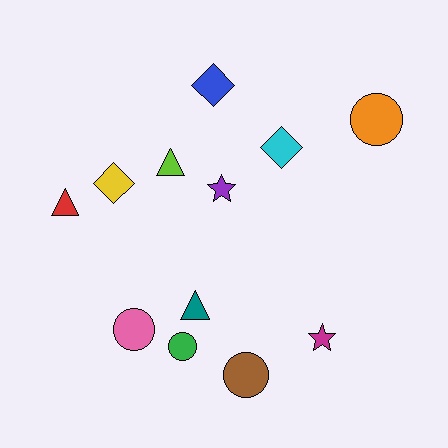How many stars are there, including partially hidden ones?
There are 2 stars.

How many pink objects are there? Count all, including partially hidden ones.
There is 1 pink object.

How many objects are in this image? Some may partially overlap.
There are 12 objects.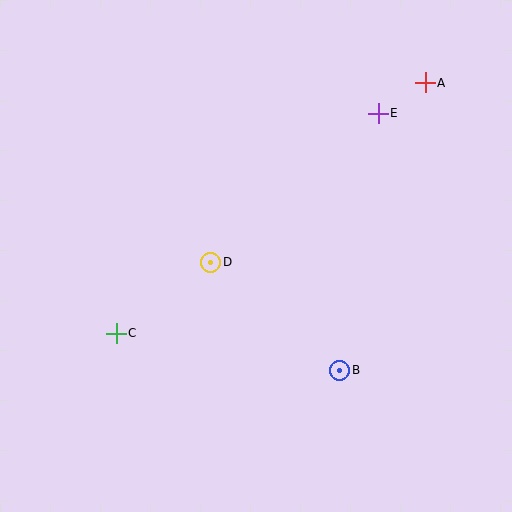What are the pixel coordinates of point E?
Point E is at (378, 113).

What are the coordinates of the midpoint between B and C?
The midpoint between B and C is at (228, 352).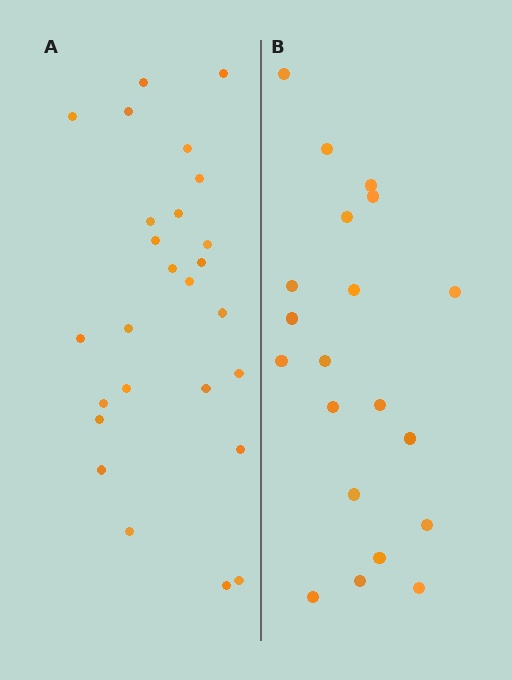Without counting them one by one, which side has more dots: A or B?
Region A (the left region) has more dots.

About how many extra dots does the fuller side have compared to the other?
Region A has about 6 more dots than region B.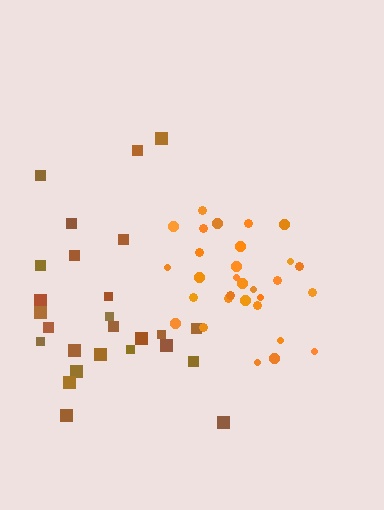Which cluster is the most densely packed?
Orange.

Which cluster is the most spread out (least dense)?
Brown.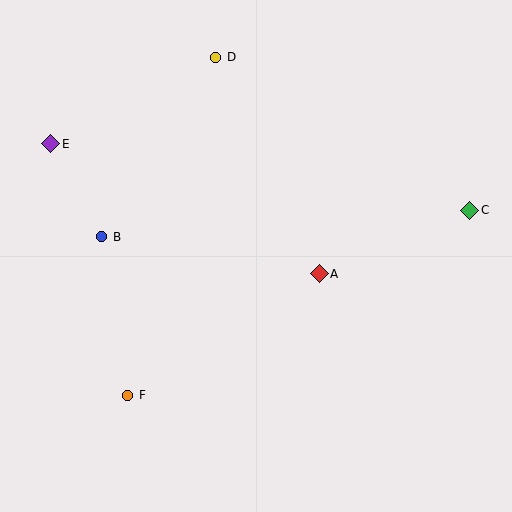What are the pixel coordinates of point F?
Point F is at (128, 395).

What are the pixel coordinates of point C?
Point C is at (470, 210).